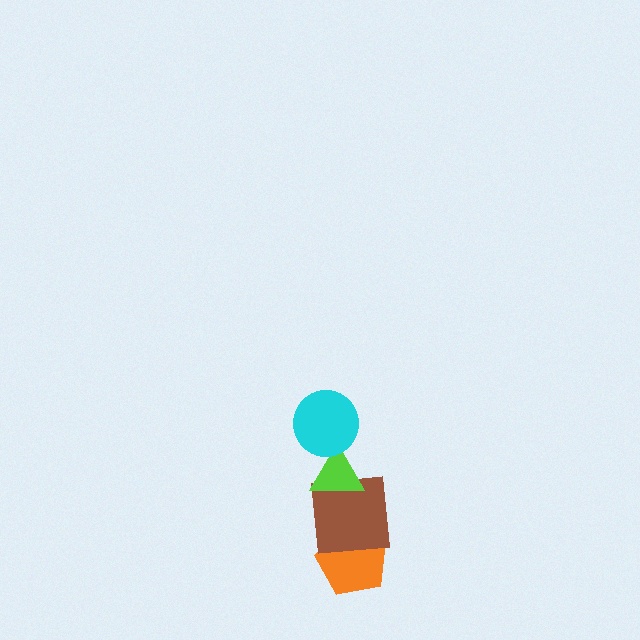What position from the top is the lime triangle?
The lime triangle is 2nd from the top.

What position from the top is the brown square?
The brown square is 3rd from the top.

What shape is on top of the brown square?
The lime triangle is on top of the brown square.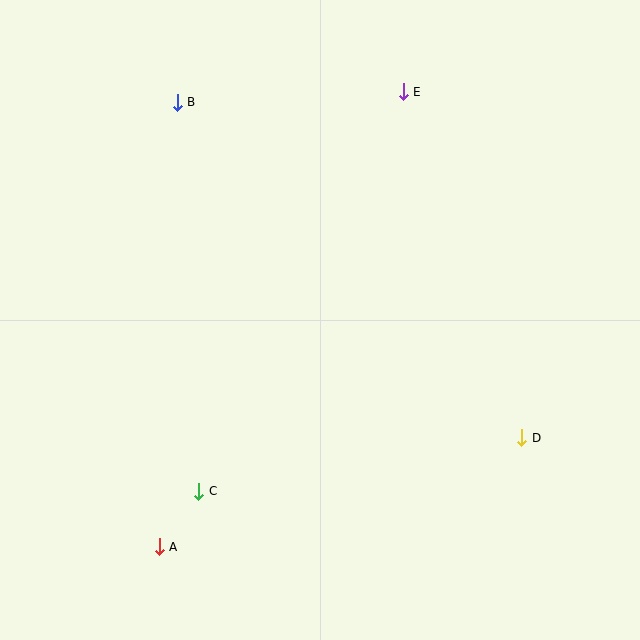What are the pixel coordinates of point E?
Point E is at (403, 92).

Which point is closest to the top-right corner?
Point E is closest to the top-right corner.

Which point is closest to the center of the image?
Point C at (199, 491) is closest to the center.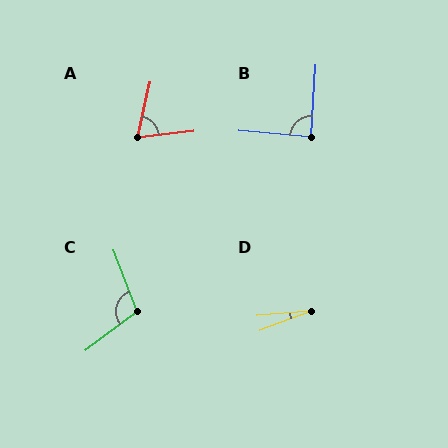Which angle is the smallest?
D, at approximately 16 degrees.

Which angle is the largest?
C, at approximately 107 degrees.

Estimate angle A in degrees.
Approximately 71 degrees.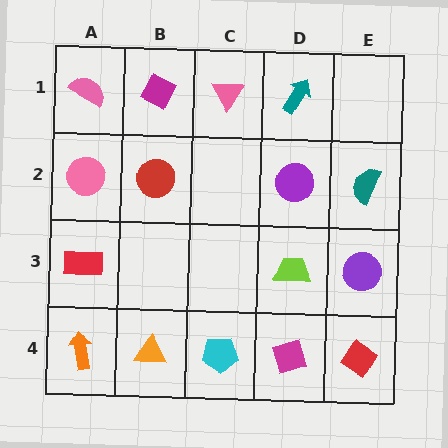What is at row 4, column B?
An orange triangle.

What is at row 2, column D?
A purple circle.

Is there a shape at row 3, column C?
No, that cell is empty.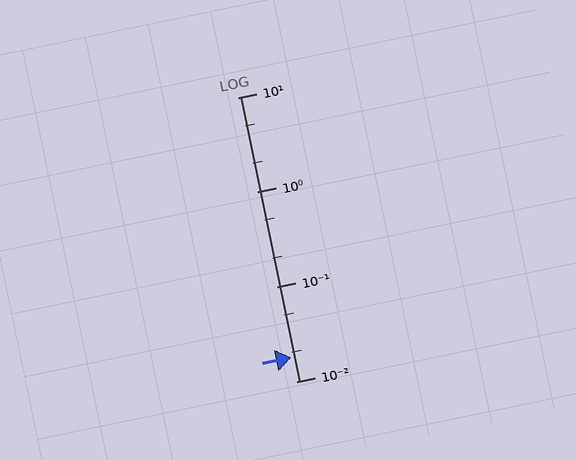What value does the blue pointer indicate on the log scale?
The pointer indicates approximately 0.018.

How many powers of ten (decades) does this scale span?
The scale spans 3 decades, from 0.01 to 10.